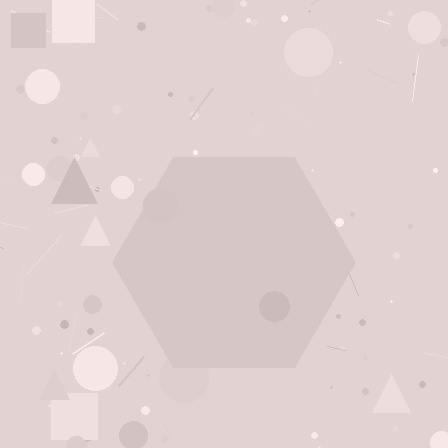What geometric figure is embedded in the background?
A hexagon is embedded in the background.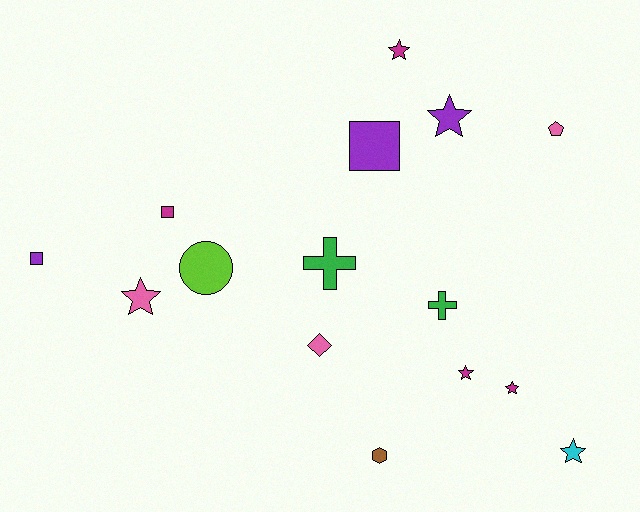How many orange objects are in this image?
There are no orange objects.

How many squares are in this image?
There are 3 squares.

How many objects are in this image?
There are 15 objects.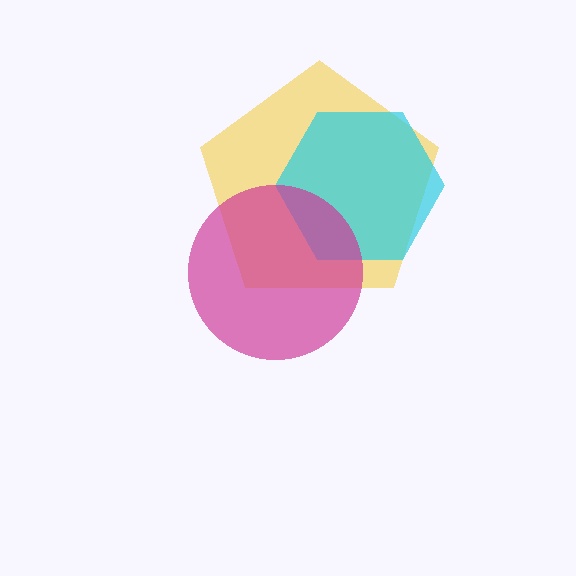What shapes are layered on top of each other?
The layered shapes are: a yellow pentagon, a cyan hexagon, a magenta circle.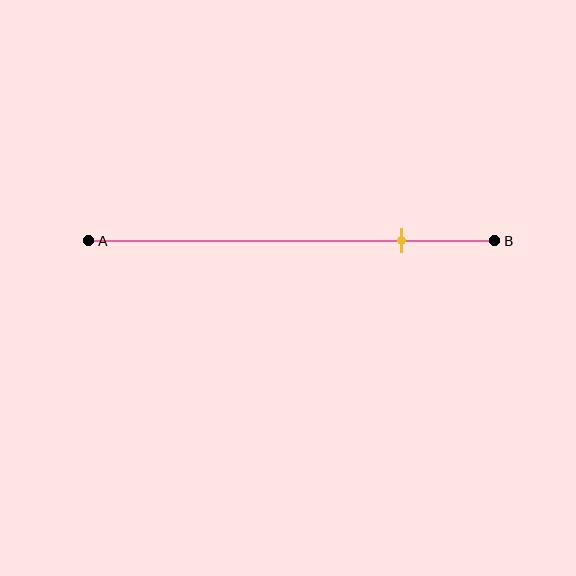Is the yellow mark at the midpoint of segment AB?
No, the mark is at about 75% from A, not at the 50% midpoint.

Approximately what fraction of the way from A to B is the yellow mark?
The yellow mark is approximately 75% of the way from A to B.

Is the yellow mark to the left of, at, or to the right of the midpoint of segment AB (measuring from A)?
The yellow mark is to the right of the midpoint of segment AB.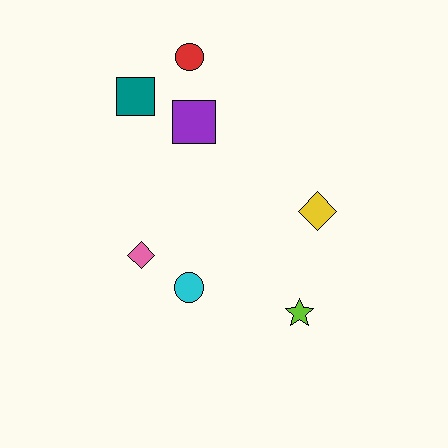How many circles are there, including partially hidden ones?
There are 2 circles.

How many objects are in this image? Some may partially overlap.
There are 7 objects.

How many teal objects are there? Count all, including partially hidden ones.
There is 1 teal object.